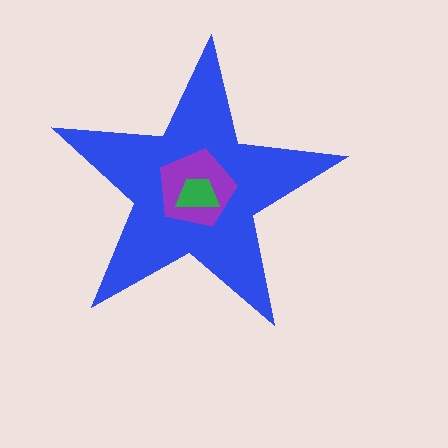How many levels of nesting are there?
3.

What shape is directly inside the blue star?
The purple pentagon.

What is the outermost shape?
The blue star.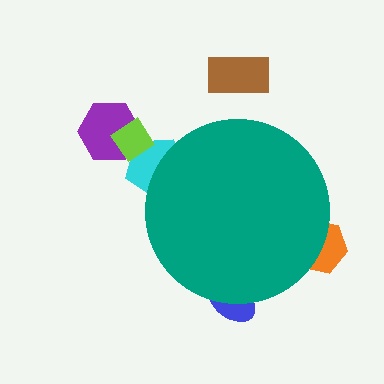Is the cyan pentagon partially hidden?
Yes, the cyan pentagon is partially hidden behind the teal circle.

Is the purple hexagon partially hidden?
No, the purple hexagon is fully visible.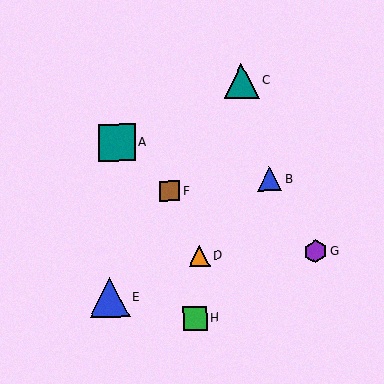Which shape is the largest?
The blue triangle (labeled E) is the largest.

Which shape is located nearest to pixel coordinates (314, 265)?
The purple hexagon (labeled G) at (316, 251) is nearest to that location.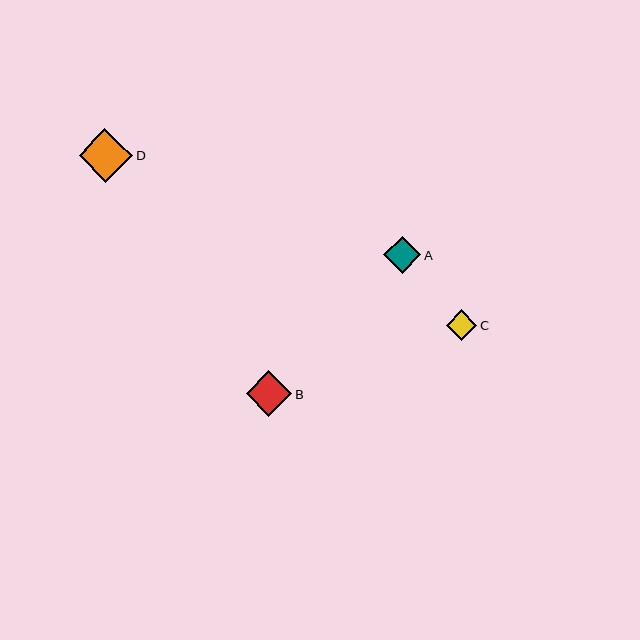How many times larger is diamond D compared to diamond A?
Diamond D is approximately 1.4 times the size of diamond A.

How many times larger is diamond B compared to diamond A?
Diamond B is approximately 1.2 times the size of diamond A.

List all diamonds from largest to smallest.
From largest to smallest: D, B, A, C.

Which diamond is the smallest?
Diamond C is the smallest with a size of approximately 31 pixels.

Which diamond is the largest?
Diamond D is the largest with a size of approximately 54 pixels.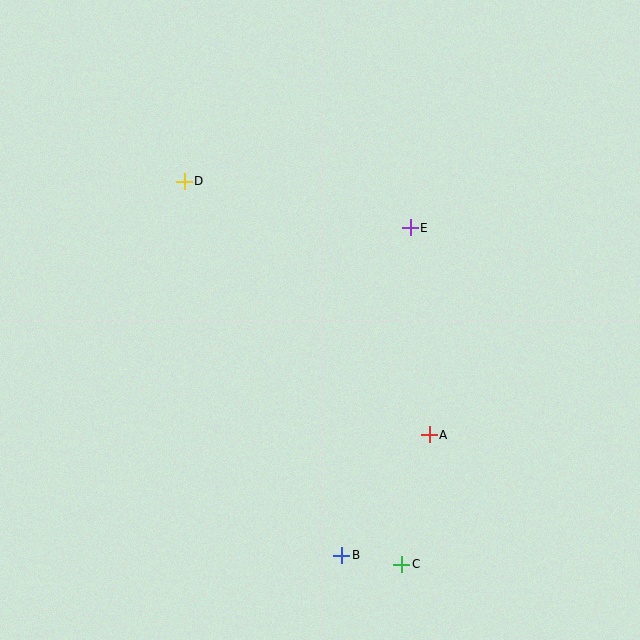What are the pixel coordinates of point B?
Point B is at (342, 555).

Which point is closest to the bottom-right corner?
Point C is closest to the bottom-right corner.